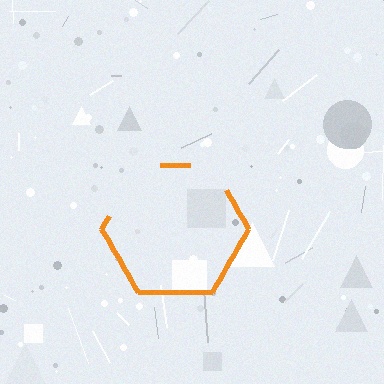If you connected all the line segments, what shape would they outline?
They would outline a hexagon.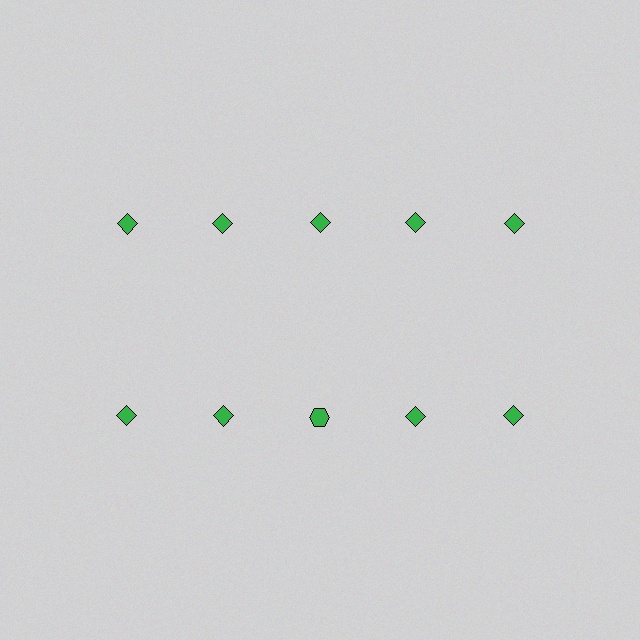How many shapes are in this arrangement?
There are 10 shapes arranged in a grid pattern.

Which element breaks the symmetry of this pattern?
The green hexagon in the second row, center column breaks the symmetry. All other shapes are green diamonds.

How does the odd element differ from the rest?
It has a different shape: hexagon instead of diamond.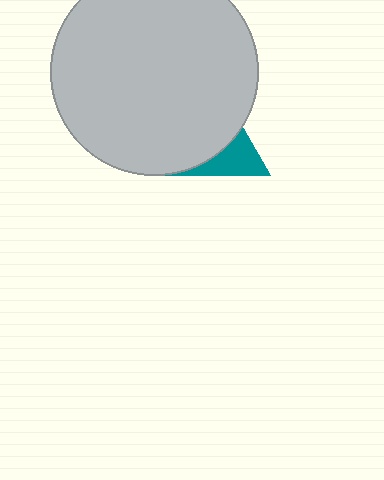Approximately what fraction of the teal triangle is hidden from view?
Roughly 63% of the teal triangle is hidden behind the light gray circle.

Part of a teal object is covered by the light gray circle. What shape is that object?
It is a triangle.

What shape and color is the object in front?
The object in front is a light gray circle.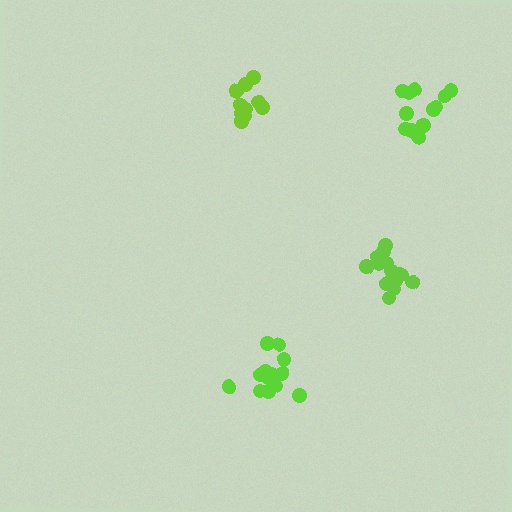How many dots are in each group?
Group 1: 12 dots, Group 2: 16 dots, Group 3: 14 dots, Group 4: 12 dots (54 total).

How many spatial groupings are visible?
There are 4 spatial groupings.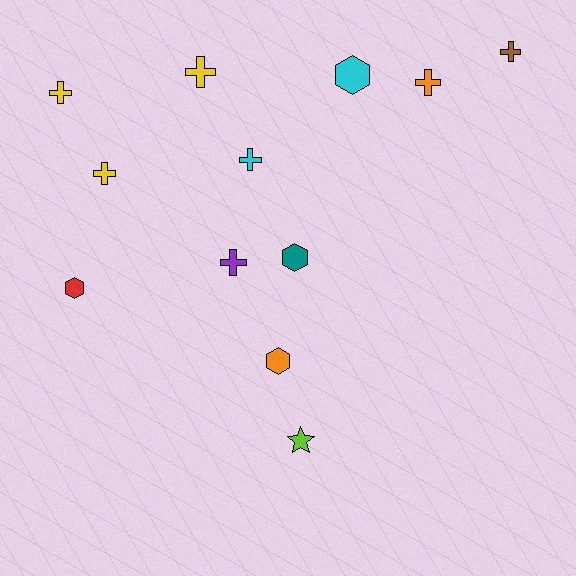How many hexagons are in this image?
There are 4 hexagons.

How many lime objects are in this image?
There is 1 lime object.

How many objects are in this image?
There are 12 objects.